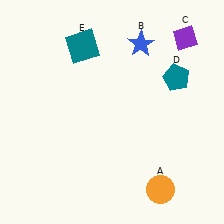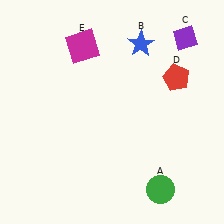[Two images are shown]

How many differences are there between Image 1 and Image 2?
There are 3 differences between the two images.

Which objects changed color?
A changed from orange to green. D changed from teal to red. E changed from teal to magenta.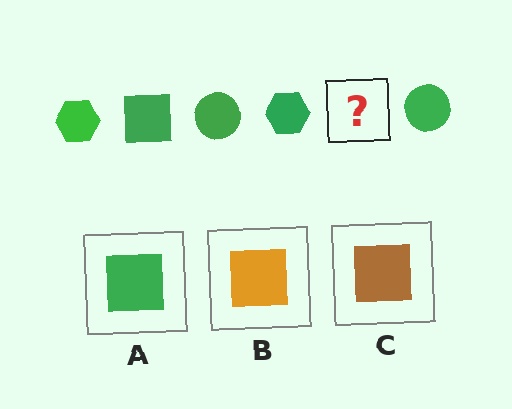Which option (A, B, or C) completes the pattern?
A.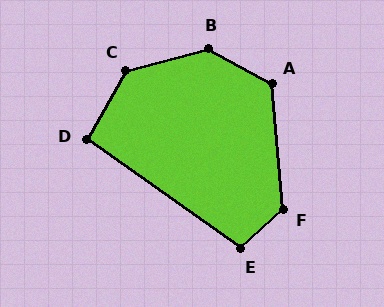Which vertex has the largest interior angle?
B, at approximately 136 degrees.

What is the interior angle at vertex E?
Approximately 102 degrees (obtuse).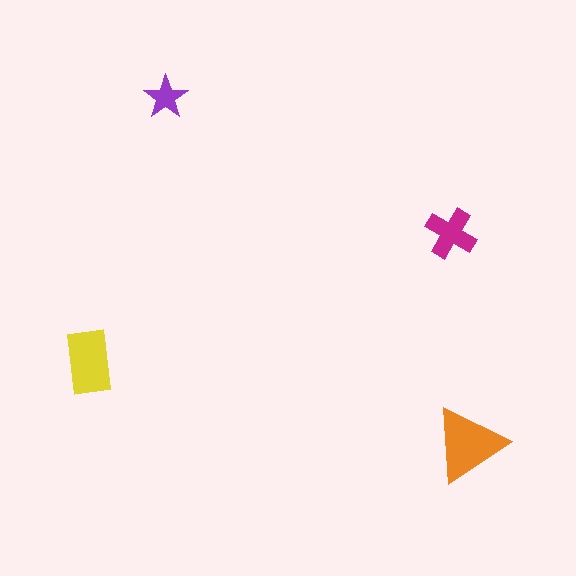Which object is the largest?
The orange triangle.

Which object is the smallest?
The purple star.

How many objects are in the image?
There are 4 objects in the image.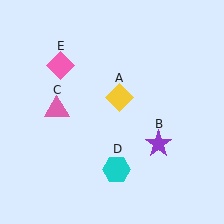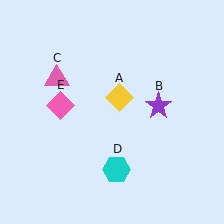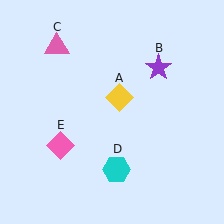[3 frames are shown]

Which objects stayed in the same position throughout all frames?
Yellow diamond (object A) and cyan hexagon (object D) remained stationary.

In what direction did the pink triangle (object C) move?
The pink triangle (object C) moved up.